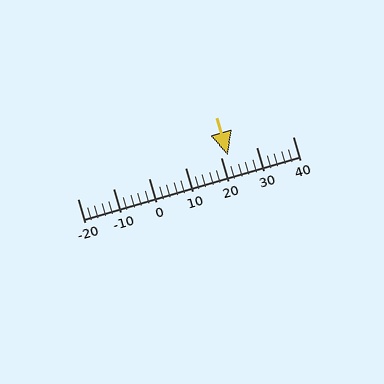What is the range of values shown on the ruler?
The ruler shows values from -20 to 40.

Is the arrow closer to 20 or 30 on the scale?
The arrow is closer to 20.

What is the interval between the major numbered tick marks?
The major tick marks are spaced 10 units apart.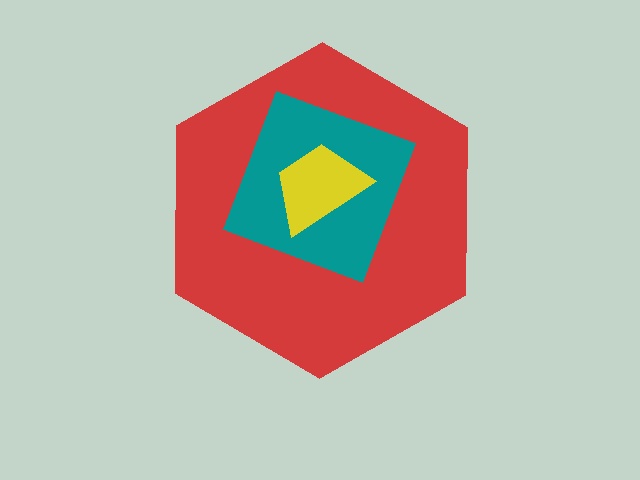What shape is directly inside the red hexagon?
The teal square.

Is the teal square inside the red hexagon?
Yes.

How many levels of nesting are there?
3.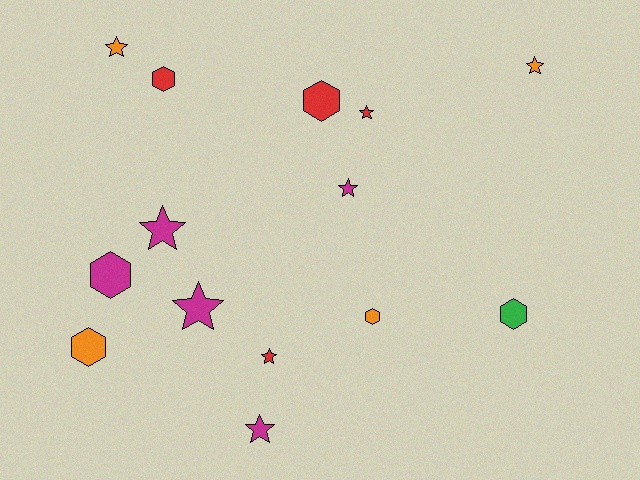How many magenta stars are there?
There are 4 magenta stars.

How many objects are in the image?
There are 14 objects.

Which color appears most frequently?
Magenta, with 5 objects.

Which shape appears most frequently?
Star, with 8 objects.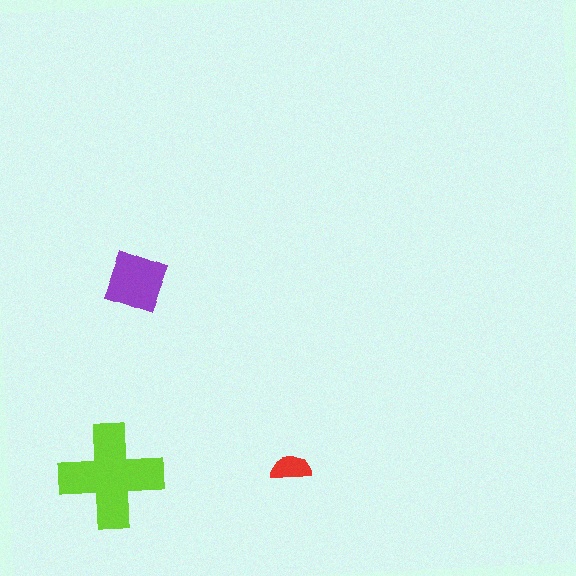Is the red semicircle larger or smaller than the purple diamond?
Smaller.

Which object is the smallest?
The red semicircle.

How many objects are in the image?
There are 3 objects in the image.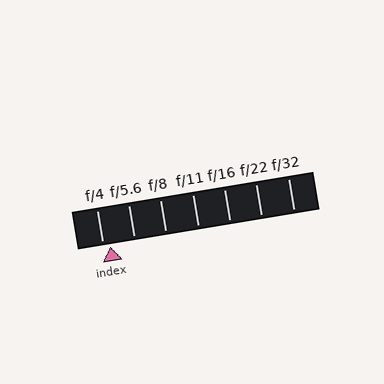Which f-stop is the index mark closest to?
The index mark is closest to f/4.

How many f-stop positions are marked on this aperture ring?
There are 7 f-stop positions marked.